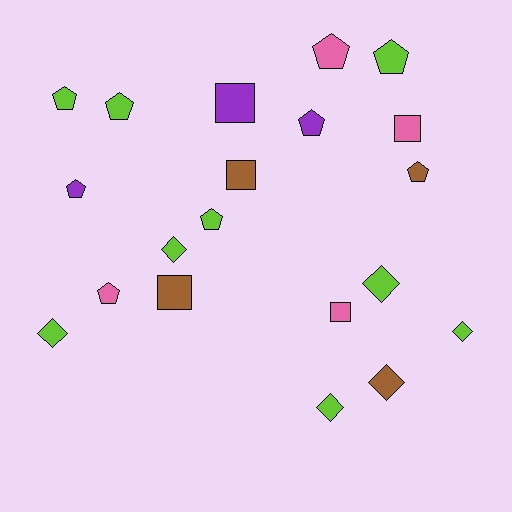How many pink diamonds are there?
There are no pink diamonds.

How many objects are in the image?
There are 20 objects.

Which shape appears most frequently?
Pentagon, with 9 objects.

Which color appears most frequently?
Lime, with 9 objects.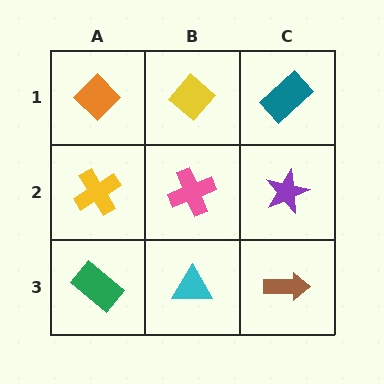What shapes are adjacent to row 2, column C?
A teal rectangle (row 1, column C), a brown arrow (row 3, column C), a pink cross (row 2, column B).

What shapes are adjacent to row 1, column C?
A purple star (row 2, column C), a yellow diamond (row 1, column B).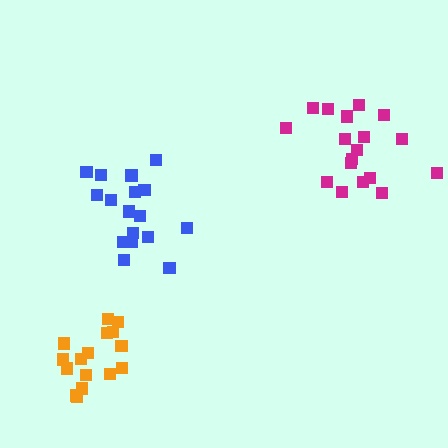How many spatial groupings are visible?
There are 3 spatial groupings.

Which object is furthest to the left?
The orange cluster is leftmost.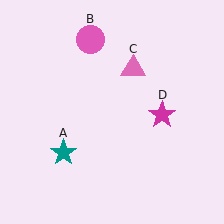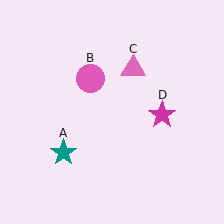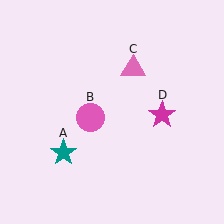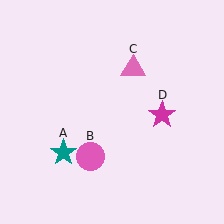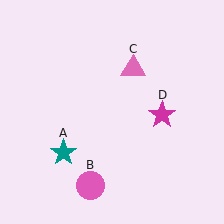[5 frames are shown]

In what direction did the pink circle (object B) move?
The pink circle (object B) moved down.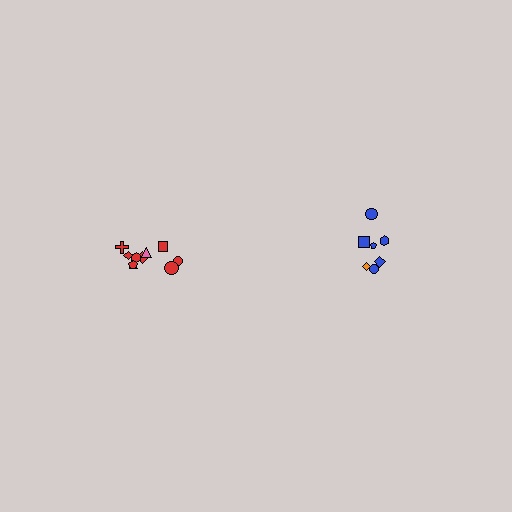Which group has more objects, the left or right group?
The left group.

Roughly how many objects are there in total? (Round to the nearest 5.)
Roughly 15 objects in total.